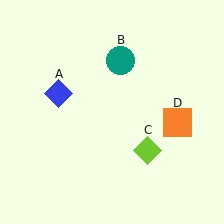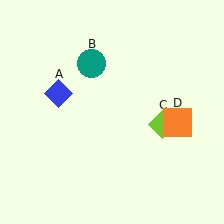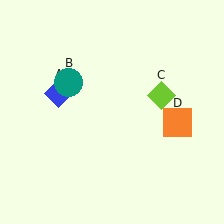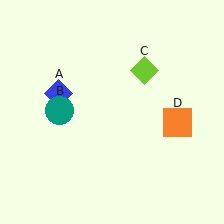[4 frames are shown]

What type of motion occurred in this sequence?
The teal circle (object B), lime diamond (object C) rotated counterclockwise around the center of the scene.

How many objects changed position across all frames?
2 objects changed position: teal circle (object B), lime diamond (object C).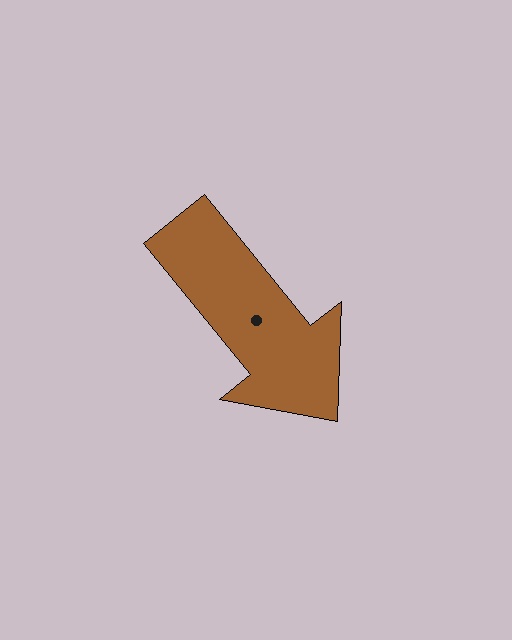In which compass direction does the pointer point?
Southeast.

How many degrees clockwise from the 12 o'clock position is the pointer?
Approximately 141 degrees.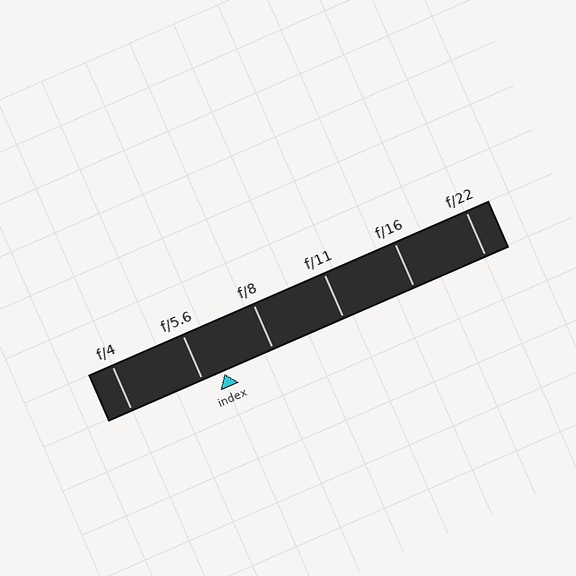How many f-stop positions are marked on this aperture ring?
There are 6 f-stop positions marked.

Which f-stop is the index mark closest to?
The index mark is closest to f/5.6.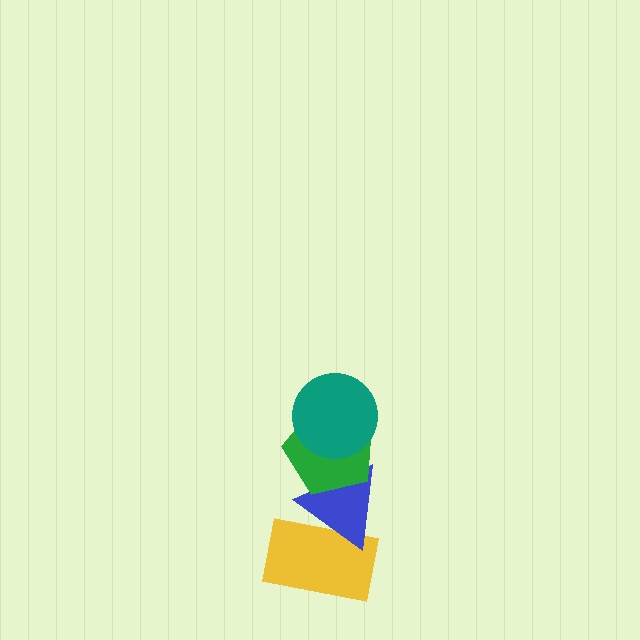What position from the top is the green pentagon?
The green pentagon is 2nd from the top.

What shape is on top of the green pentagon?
The teal circle is on top of the green pentagon.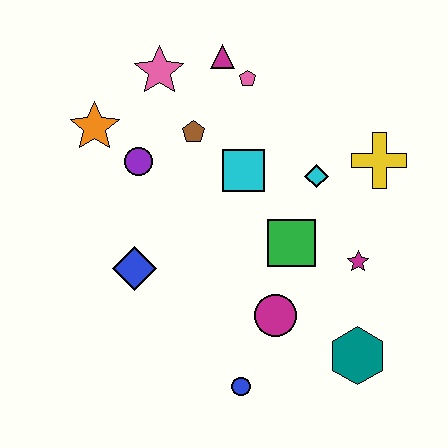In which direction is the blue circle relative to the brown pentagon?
The blue circle is below the brown pentagon.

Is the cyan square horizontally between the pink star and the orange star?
No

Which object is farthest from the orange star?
The teal hexagon is farthest from the orange star.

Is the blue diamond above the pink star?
No